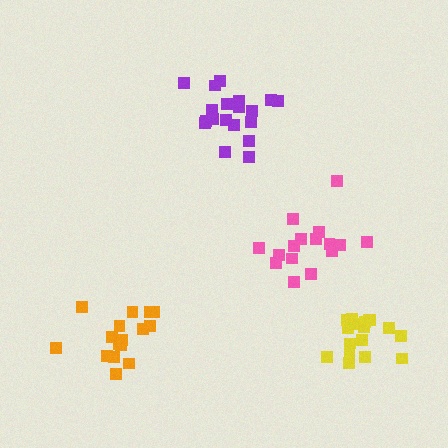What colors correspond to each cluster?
The clusters are colored: purple, orange, pink, yellow.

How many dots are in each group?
Group 1: 19 dots, Group 2: 16 dots, Group 3: 16 dots, Group 4: 17 dots (68 total).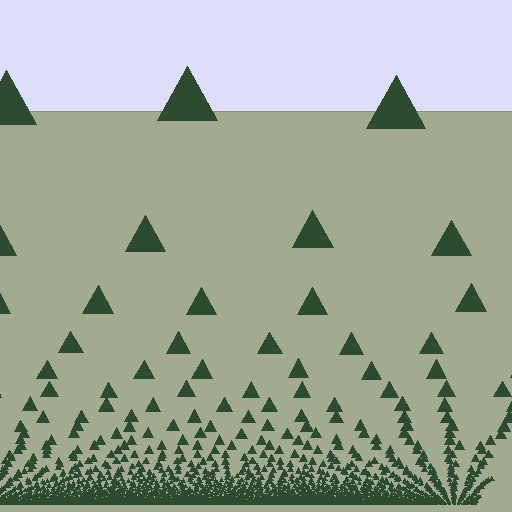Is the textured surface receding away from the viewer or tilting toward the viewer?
The surface appears to tilt toward the viewer. Texture elements get larger and sparser toward the top.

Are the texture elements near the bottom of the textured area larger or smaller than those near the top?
Smaller. The gradient is inverted — elements near the bottom are smaller and denser.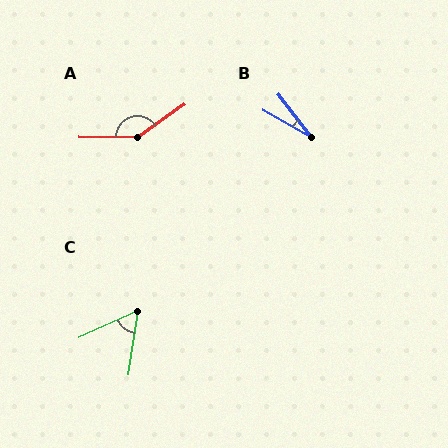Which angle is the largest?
A, at approximately 145 degrees.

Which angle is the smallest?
B, at approximately 23 degrees.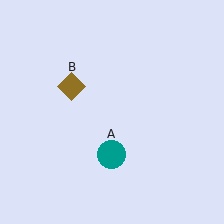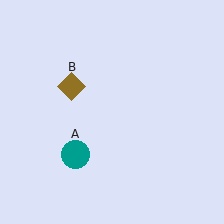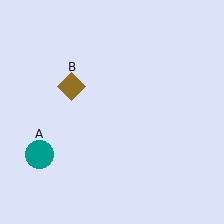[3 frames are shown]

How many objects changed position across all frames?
1 object changed position: teal circle (object A).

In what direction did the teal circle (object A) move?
The teal circle (object A) moved left.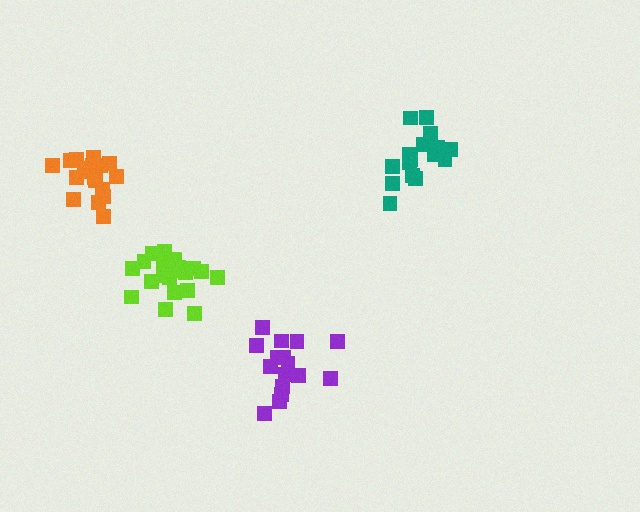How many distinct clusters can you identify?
There are 4 distinct clusters.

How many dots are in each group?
Group 1: 16 dots, Group 2: 17 dots, Group 3: 18 dots, Group 4: 21 dots (72 total).